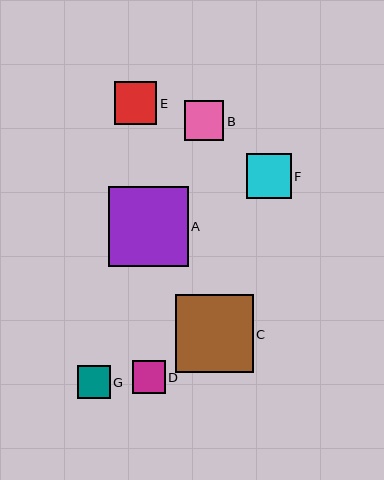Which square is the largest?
Square A is the largest with a size of approximately 80 pixels.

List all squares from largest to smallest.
From largest to smallest: A, C, F, E, B, D, G.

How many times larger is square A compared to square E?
Square A is approximately 1.9 times the size of square E.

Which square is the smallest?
Square G is the smallest with a size of approximately 33 pixels.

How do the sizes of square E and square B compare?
Square E and square B are approximately the same size.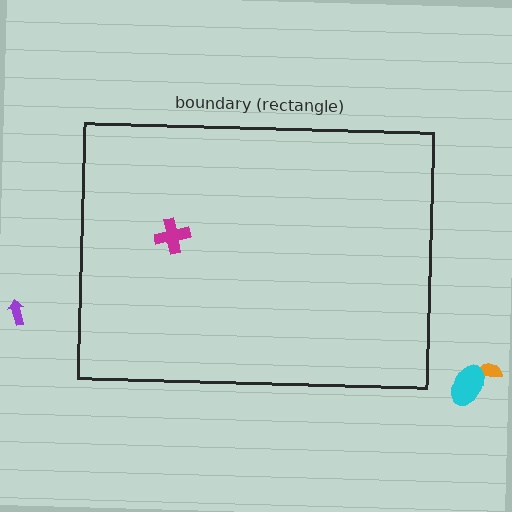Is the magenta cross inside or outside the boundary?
Inside.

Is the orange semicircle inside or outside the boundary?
Outside.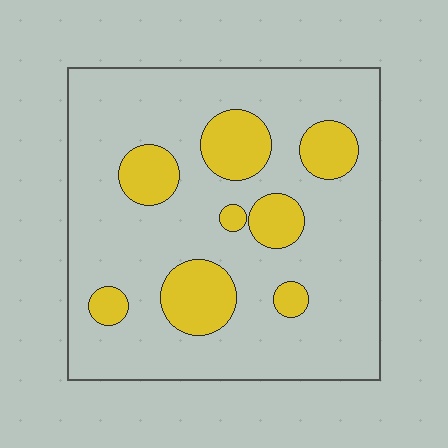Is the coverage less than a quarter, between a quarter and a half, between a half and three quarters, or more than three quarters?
Less than a quarter.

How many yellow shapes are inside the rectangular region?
8.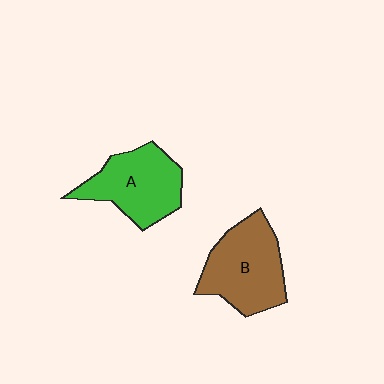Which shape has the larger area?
Shape B (brown).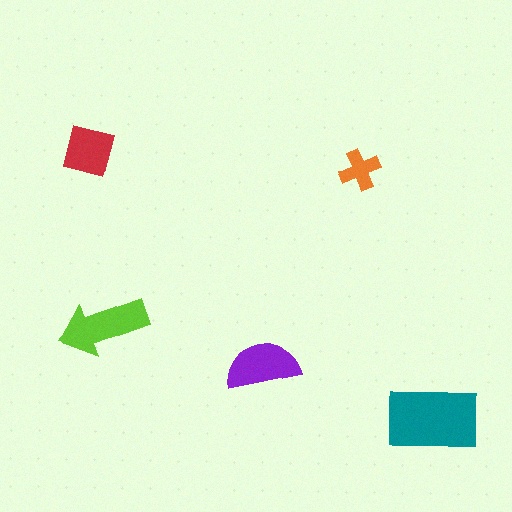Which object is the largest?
The teal rectangle.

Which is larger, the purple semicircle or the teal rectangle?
The teal rectangle.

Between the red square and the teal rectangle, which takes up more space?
The teal rectangle.